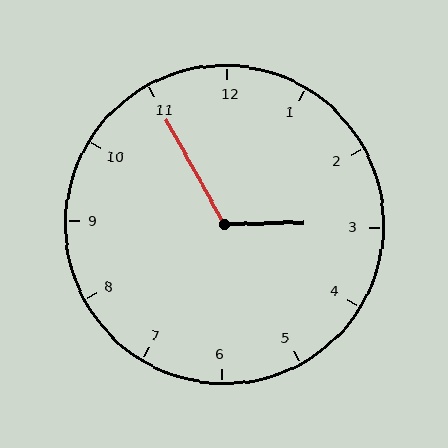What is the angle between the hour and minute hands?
Approximately 118 degrees.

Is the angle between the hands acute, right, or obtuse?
It is obtuse.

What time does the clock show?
2:55.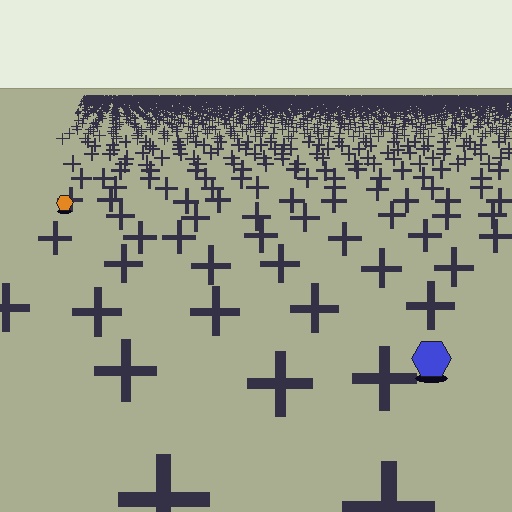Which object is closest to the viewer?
The blue hexagon is closest. The texture marks near it are larger and more spread out.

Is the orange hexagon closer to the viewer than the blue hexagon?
No. The blue hexagon is closer — you can tell from the texture gradient: the ground texture is coarser near it.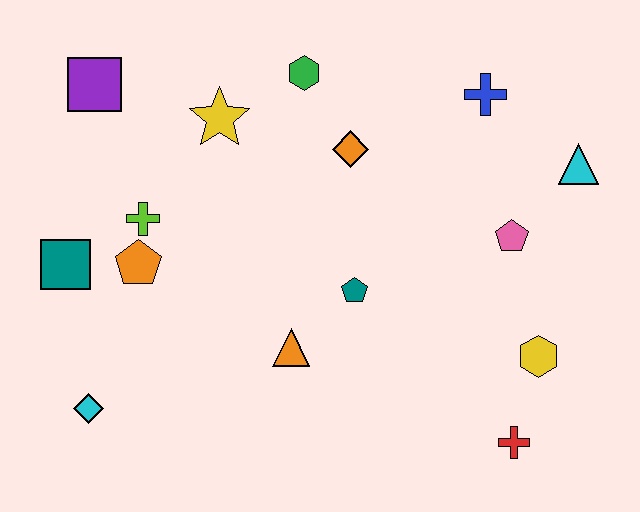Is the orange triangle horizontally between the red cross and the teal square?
Yes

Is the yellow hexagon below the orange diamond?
Yes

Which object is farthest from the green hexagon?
The red cross is farthest from the green hexagon.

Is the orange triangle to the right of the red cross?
No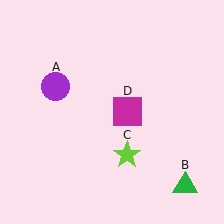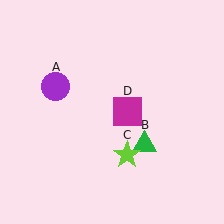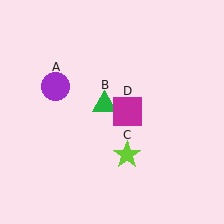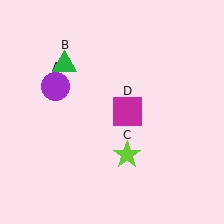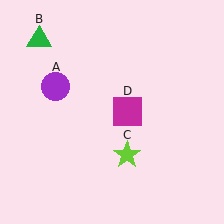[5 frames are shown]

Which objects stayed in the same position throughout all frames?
Purple circle (object A) and lime star (object C) and magenta square (object D) remained stationary.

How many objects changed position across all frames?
1 object changed position: green triangle (object B).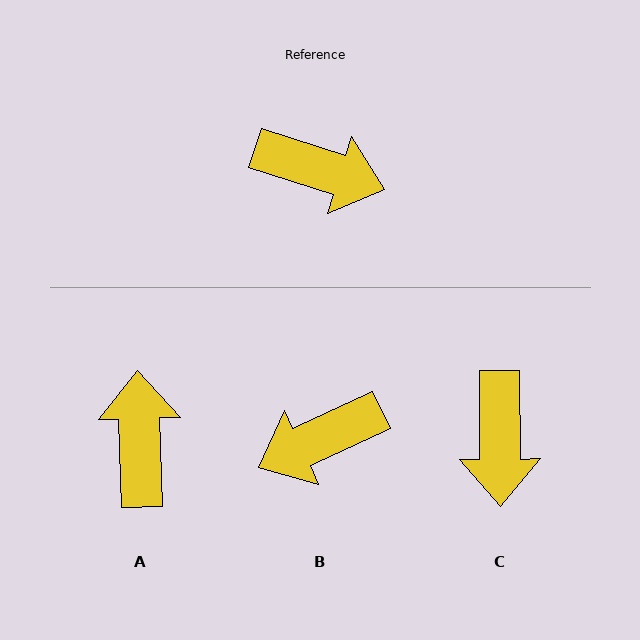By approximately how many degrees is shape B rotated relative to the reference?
Approximately 137 degrees clockwise.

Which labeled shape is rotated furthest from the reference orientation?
B, about 137 degrees away.